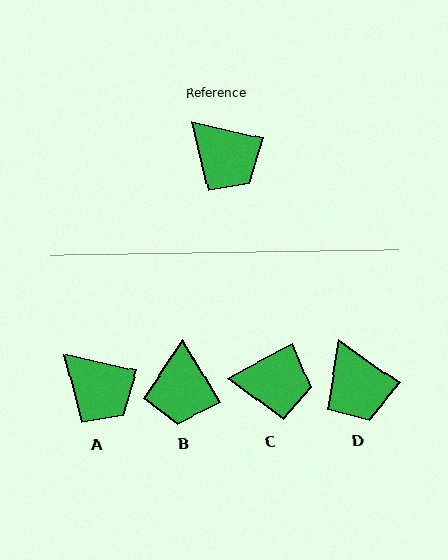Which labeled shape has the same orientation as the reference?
A.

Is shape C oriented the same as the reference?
No, it is off by about 40 degrees.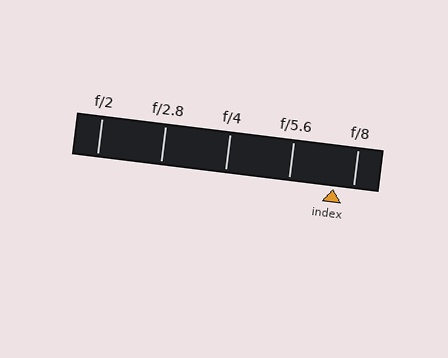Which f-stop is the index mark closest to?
The index mark is closest to f/8.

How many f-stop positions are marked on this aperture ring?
There are 5 f-stop positions marked.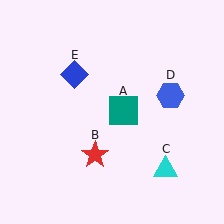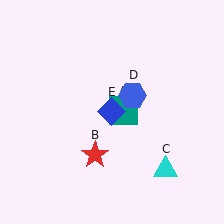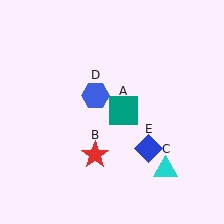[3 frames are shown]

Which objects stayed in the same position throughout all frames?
Teal square (object A) and red star (object B) and cyan triangle (object C) remained stationary.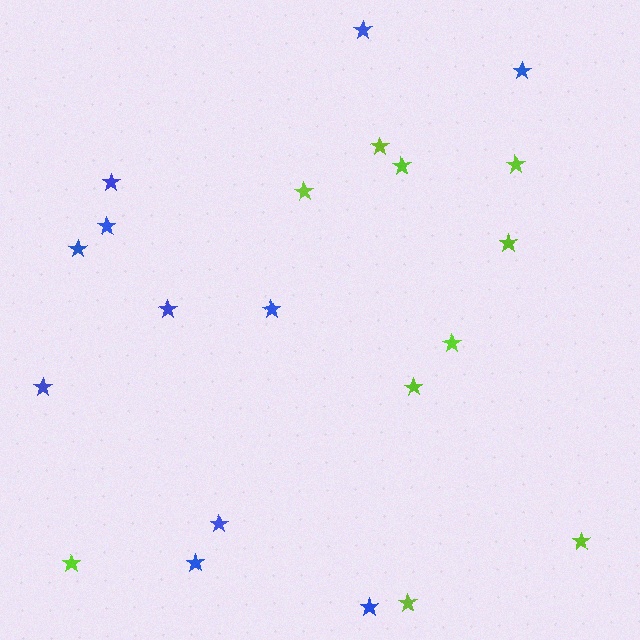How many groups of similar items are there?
There are 2 groups: one group of blue stars (11) and one group of lime stars (10).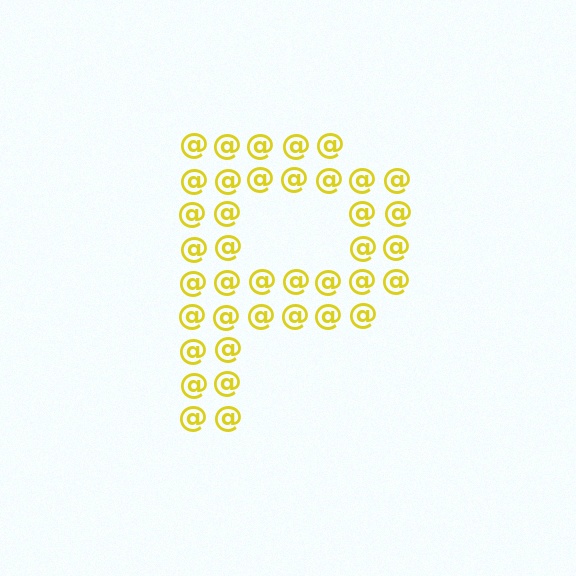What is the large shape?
The large shape is the letter P.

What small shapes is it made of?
It is made of small at signs.